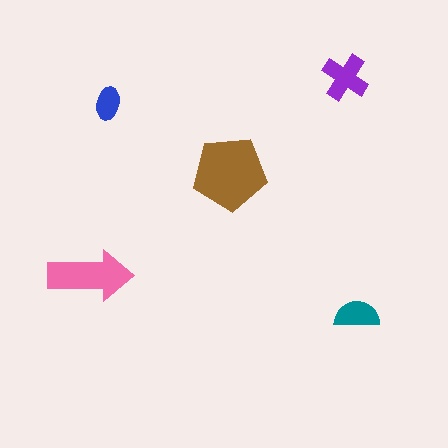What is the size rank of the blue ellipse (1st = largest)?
5th.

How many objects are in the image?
There are 5 objects in the image.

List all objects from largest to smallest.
The brown pentagon, the pink arrow, the purple cross, the teal semicircle, the blue ellipse.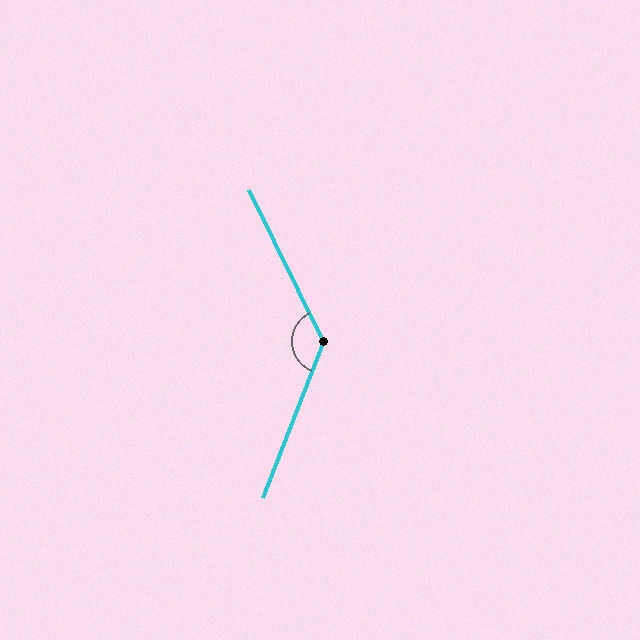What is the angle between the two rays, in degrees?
Approximately 133 degrees.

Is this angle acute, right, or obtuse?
It is obtuse.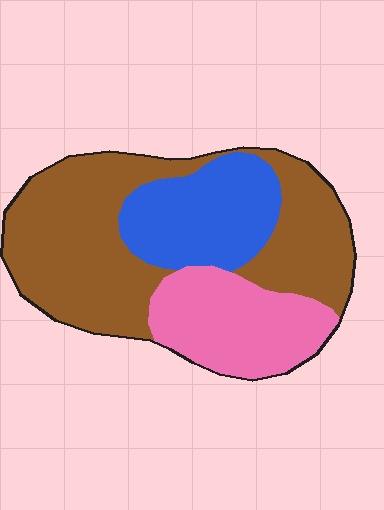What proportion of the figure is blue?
Blue takes up less than a quarter of the figure.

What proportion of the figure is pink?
Pink covers about 25% of the figure.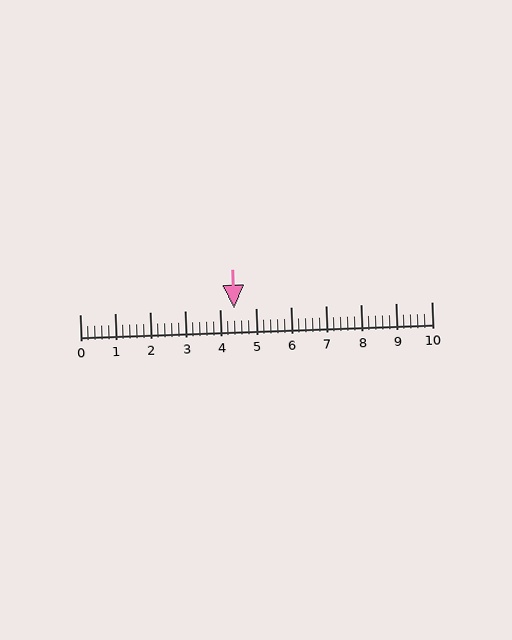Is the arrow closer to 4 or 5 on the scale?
The arrow is closer to 4.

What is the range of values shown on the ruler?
The ruler shows values from 0 to 10.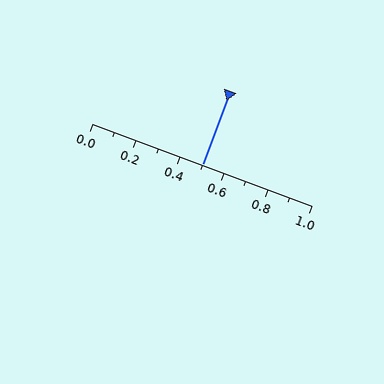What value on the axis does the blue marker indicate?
The marker indicates approximately 0.5.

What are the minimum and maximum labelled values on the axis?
The axis runs from 0.0 to 1.0.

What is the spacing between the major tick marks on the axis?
The major ticks are spaced 0.2 apart.